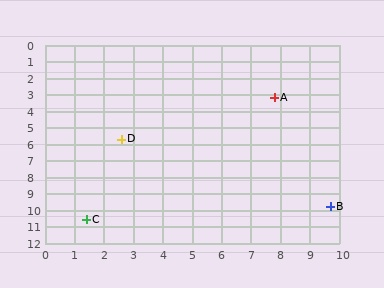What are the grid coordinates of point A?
Point A is at approximately (7.8, 3.2).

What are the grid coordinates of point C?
Point C is at approximately (1.4, 10.6).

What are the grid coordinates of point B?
Point B is at approximately (9.7, 9.8).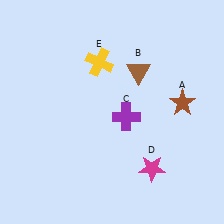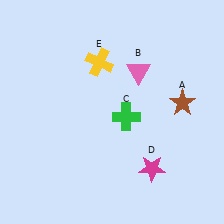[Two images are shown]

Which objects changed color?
B changed from brown to pink. C changed from purple to green.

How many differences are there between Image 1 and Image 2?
There are 2 differences between the two images.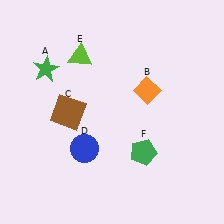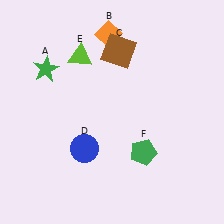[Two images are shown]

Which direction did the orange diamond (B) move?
The orange diamond (B) moved up.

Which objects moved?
The objects that moved are: the orange diamond (B), the brown square (C).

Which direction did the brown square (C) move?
The brown square (C) moved up.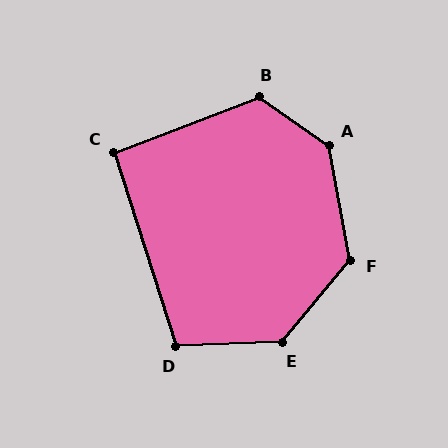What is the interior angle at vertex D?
Approximately 105 degrees (obtuse).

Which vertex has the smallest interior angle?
C, at approximately 93 degrees.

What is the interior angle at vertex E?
Approximately 132 degrees (obtuse).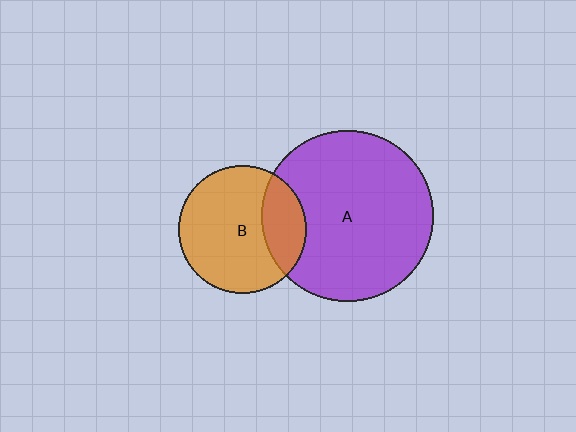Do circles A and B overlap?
Yes.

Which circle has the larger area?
Circle A (purple).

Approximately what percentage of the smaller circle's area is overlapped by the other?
Approximately 25%.